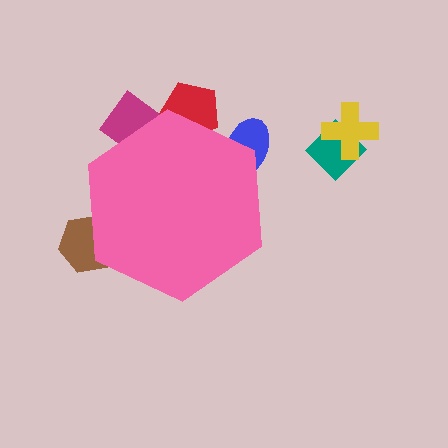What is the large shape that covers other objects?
A pink hexagon.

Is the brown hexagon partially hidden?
Yes, the brown hexagon is partially hidden behind the pink hexagon.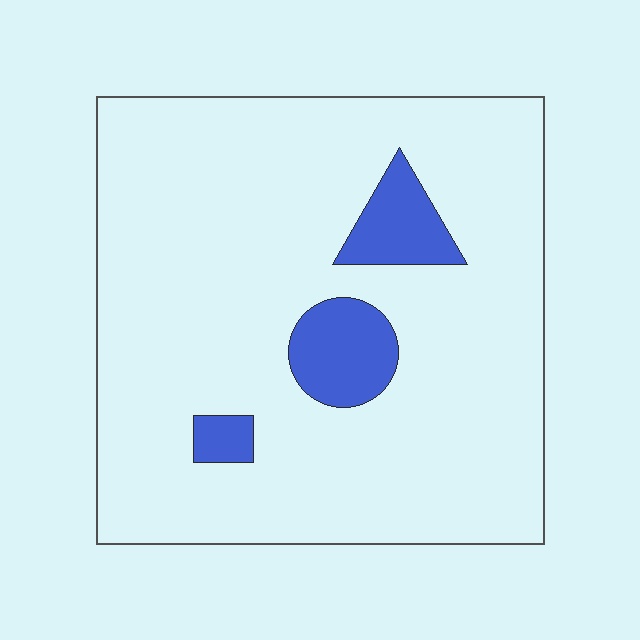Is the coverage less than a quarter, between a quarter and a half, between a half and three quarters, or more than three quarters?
Less than a quarter.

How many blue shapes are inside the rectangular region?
3.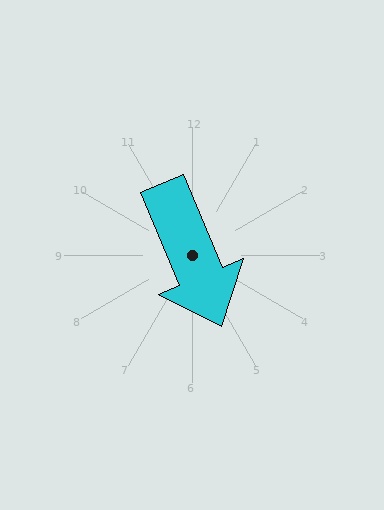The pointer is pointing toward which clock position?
Roughly 5 o'clock.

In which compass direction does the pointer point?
Southeast.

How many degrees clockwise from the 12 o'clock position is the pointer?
Approximately 157 degrees.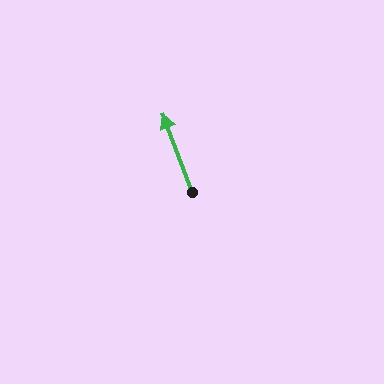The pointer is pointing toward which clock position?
Roughly 11 o'clock.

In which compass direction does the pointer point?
North.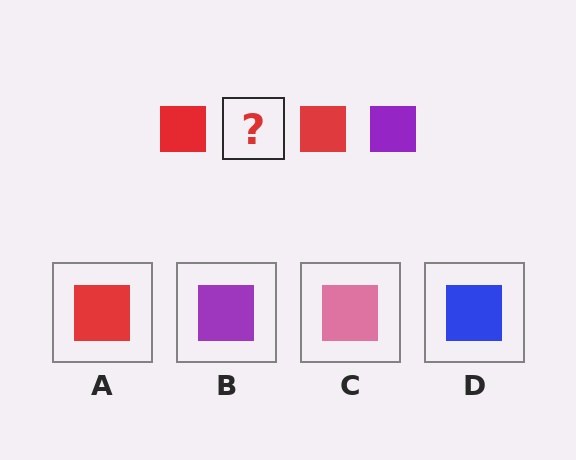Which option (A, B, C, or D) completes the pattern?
B.